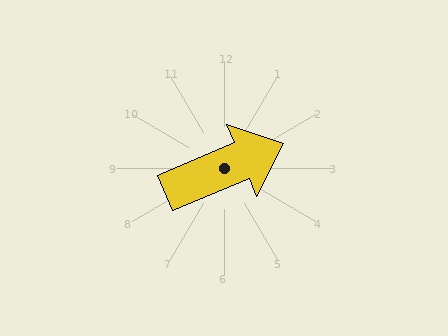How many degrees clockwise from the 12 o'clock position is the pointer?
Approximately 67 degrees.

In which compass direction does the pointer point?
Northeast.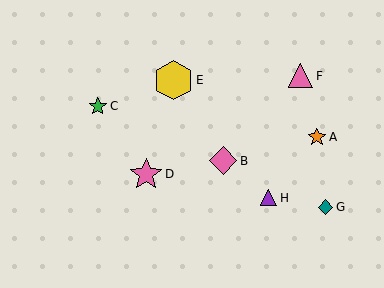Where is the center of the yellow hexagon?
The center of the yellow hexagon is at (174, 80).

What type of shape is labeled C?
Shape C is a green star.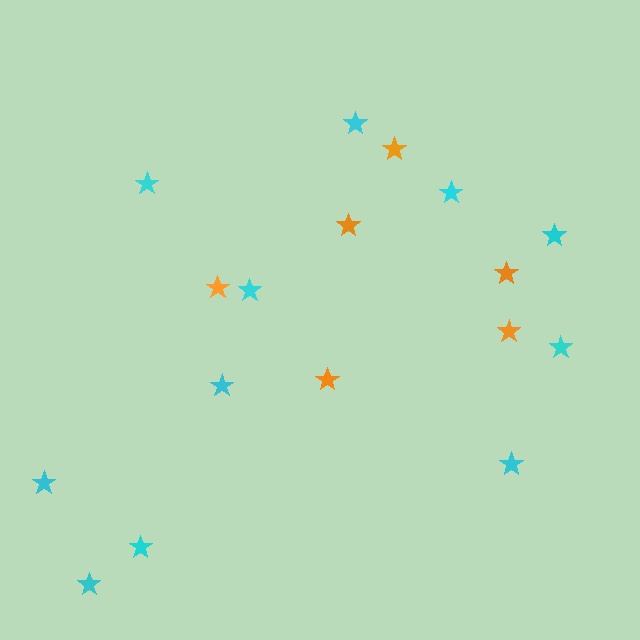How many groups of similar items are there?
There are 2 groups: one group of orange stars (6) and one group of cyan stars (11).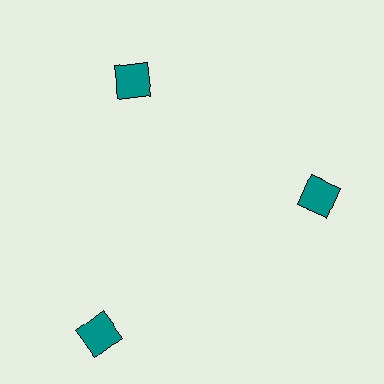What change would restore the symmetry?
The symmetry would be restored by moving it inward, back onto the ring so that all 3 squares sit at equal angles and equal distance from the center.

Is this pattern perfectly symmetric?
No. The 3 teal squares are arranged in a ring, but one element near the 7 o'clock position is pushed outward from the center, breaking the 3-fold rotational symmetry.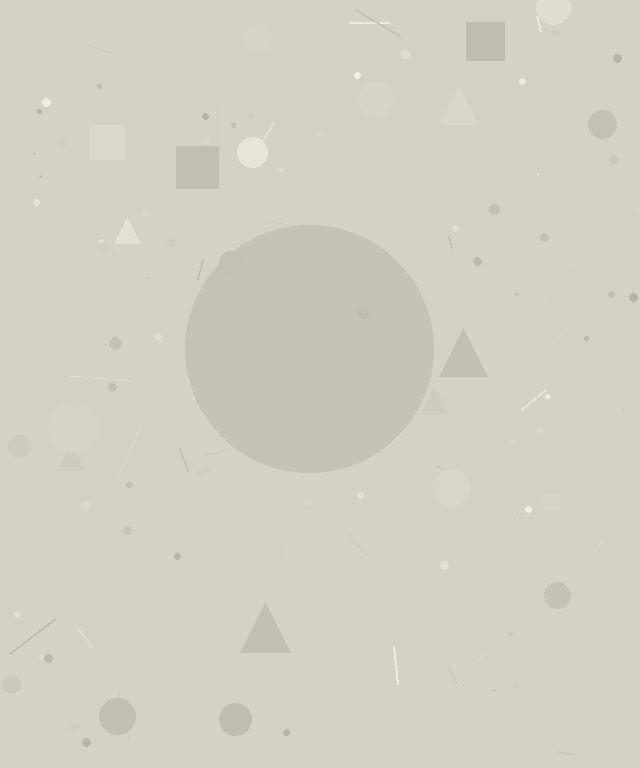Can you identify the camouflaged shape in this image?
The camouflaged shape is a circle.